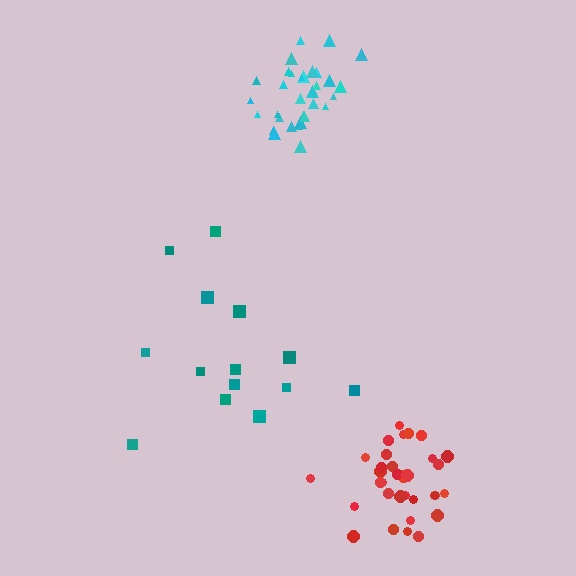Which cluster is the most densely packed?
Cyan.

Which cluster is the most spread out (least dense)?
Teal.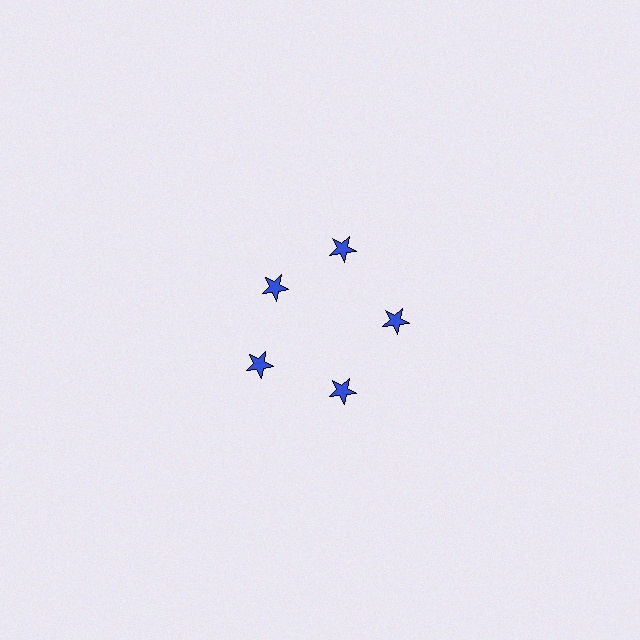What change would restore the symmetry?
The symmetry would be restored by moving it outward, back onto the ring so that all 5 stars sit at equal angles and equal distance from the center.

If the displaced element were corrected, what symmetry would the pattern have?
It would have 5-fold rotational symmetry — the pattern would map onto itself every 72 degrees.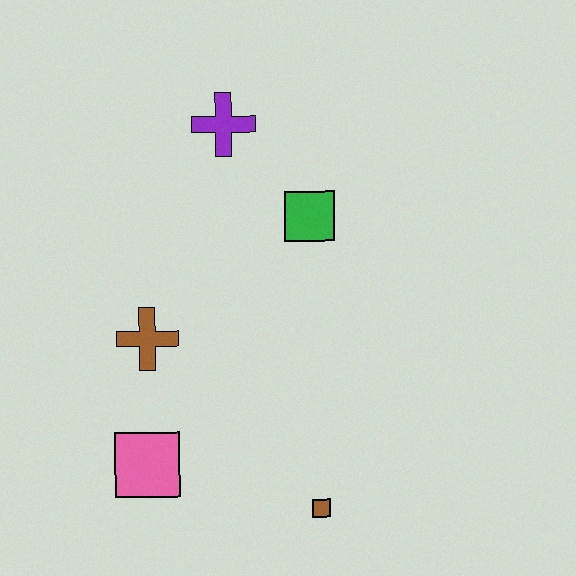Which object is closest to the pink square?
The brown cross is closest to the pink square.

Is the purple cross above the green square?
Yes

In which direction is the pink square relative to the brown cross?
The pink square is below the brown cross.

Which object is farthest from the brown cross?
The brown square is farthest from the brown cross.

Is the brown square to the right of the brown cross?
Yes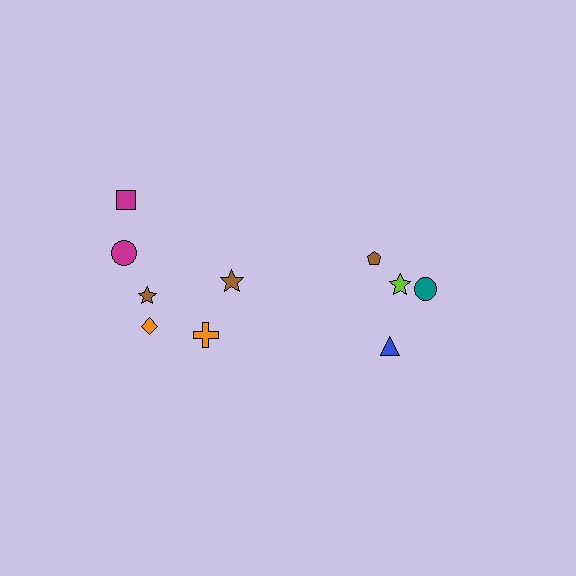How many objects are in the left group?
There are 6 objects.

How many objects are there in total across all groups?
There are 10 objects.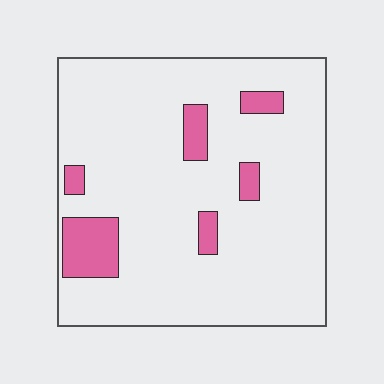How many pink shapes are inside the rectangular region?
6.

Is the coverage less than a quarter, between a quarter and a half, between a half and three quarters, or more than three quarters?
Less than a quarter.